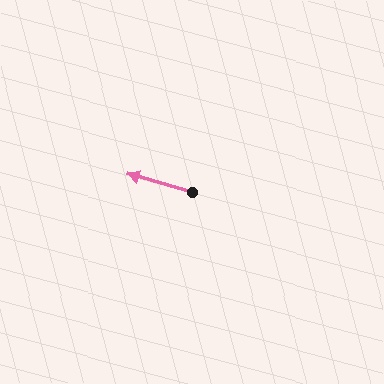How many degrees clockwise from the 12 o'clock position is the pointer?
Approximately 286 degrees.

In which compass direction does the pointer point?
West.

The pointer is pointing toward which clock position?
Roughly 10 o'clock.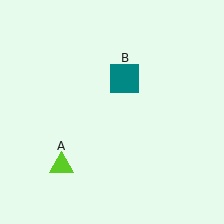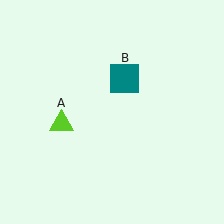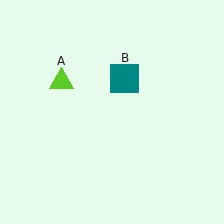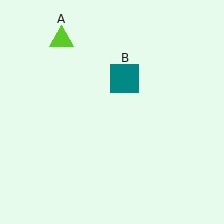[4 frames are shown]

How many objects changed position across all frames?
1 object changed position: lime triangle (object A).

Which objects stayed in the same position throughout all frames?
Teal square (object B) remained stationary.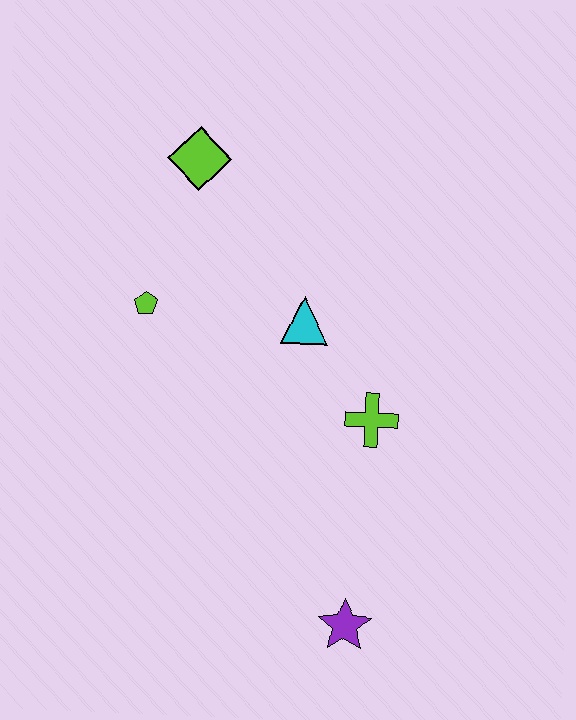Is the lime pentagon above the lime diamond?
No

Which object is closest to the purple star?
The lime cross is closest to the purple star.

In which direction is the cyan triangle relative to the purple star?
The cyan triangle is above the purple star.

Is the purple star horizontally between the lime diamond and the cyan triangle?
No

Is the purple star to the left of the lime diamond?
No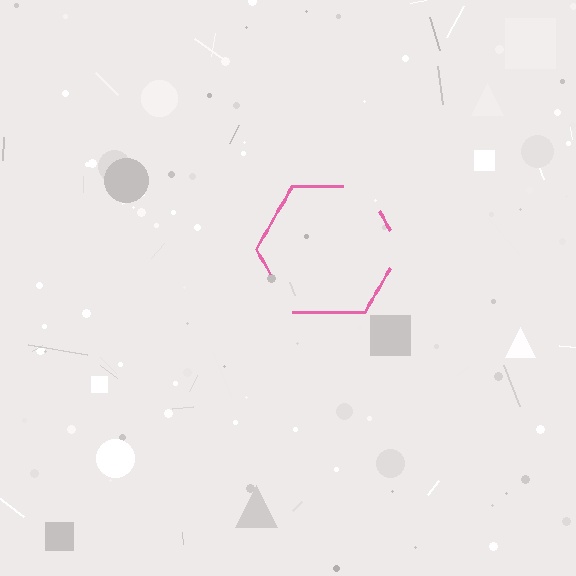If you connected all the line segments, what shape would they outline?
They would outline a hexagon.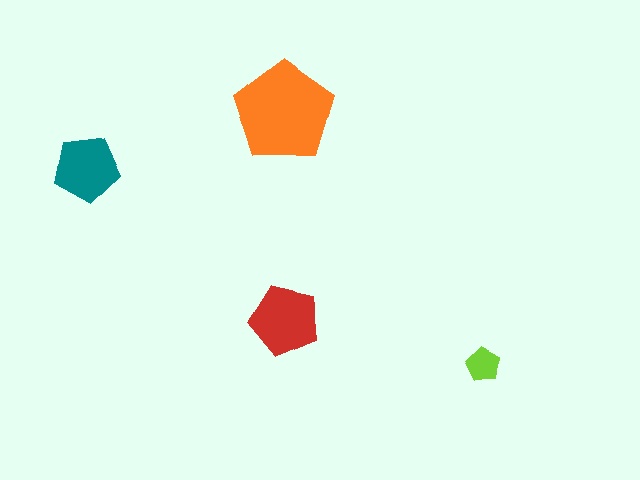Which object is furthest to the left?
The teal pentagon is leftmost.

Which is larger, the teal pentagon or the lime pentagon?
The teal one.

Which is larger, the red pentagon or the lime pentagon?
The red one.